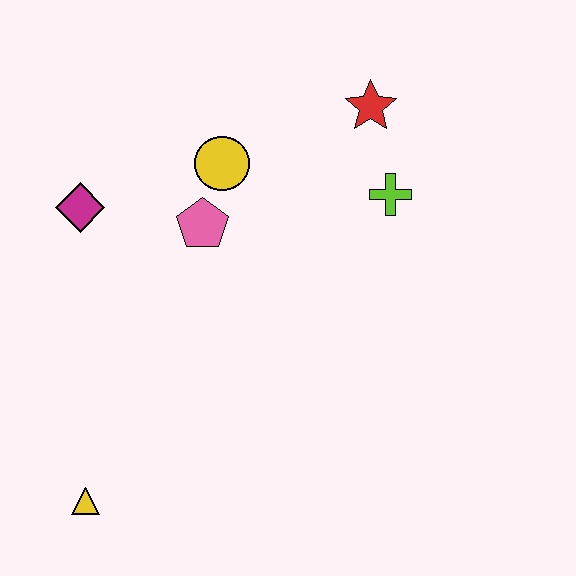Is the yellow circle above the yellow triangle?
Yes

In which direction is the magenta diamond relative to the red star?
The magenta diamond is to the left of the red star.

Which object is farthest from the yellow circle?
The yellow triangle is farthest from the yellow circle.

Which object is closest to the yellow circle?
The pink pentagon is closest to the yellow circle.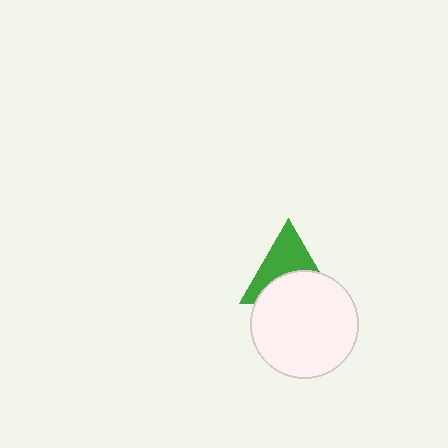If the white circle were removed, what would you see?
You would see the complete green triangle.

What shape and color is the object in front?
The object in front is a white circle.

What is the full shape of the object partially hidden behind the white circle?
The partially hidden object is a green triangle.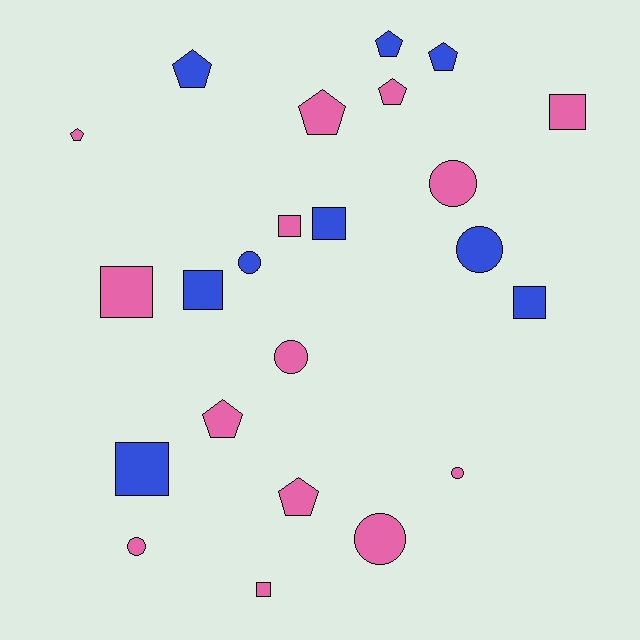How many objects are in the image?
There are 23 objects.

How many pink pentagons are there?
There are 5 pink pentagons.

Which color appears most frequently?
Pink, with 14 objects.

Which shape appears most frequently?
Pentagon, with 8 objects.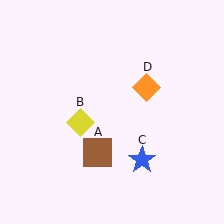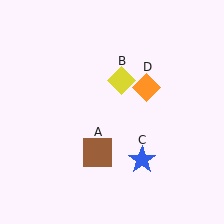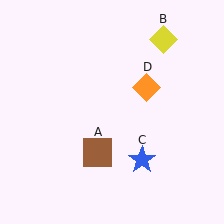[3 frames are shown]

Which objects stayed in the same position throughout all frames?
Brown square (object A) and blue star (object C) and orange diamond (object D) remained stationary.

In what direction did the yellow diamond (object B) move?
The yellow diamond (object B) moved up and to the right.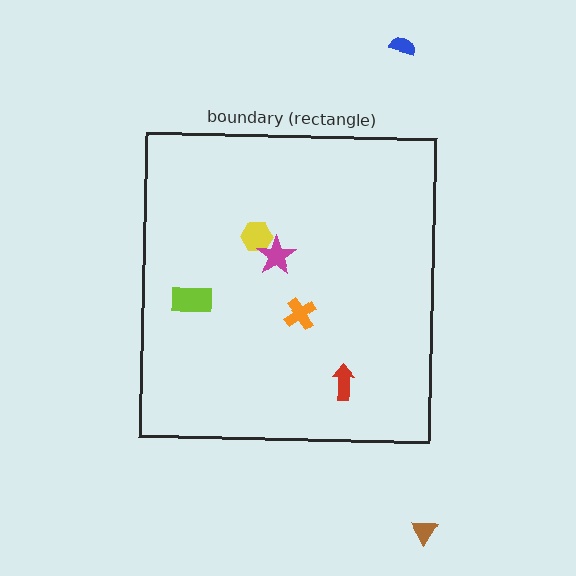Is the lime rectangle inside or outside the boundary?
Inside.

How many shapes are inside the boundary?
5 inside, 2 outside.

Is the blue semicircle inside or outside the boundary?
Outside.